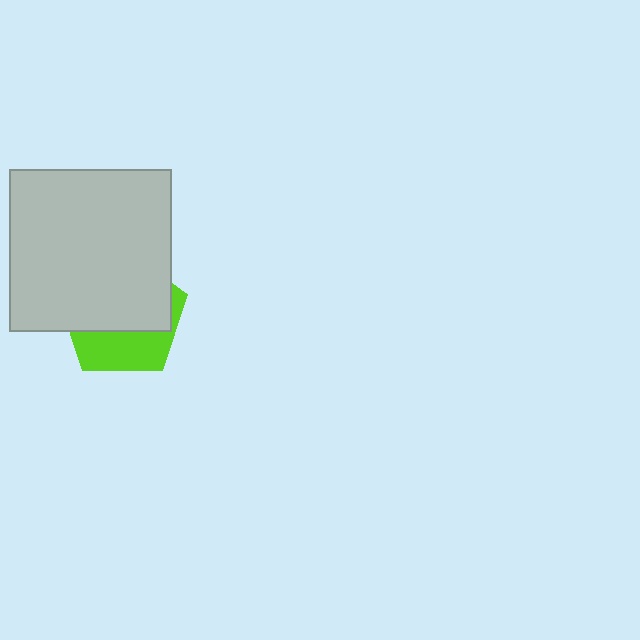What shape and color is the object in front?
The object in front is a light gray square.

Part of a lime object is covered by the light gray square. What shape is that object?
It is a pentagon.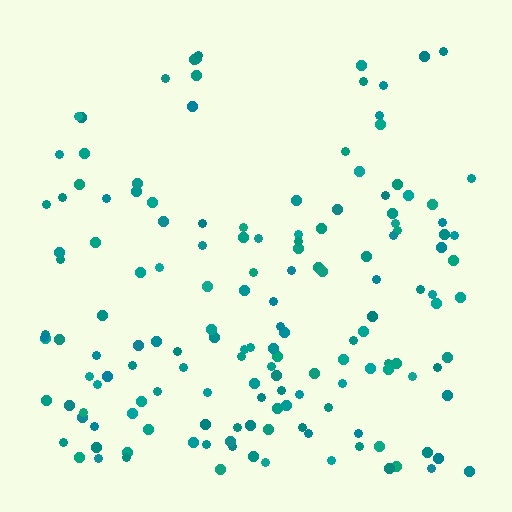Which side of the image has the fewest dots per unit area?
The top.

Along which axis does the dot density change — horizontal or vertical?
Vertical.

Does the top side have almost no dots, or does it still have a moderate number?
Still a moderate number, just noticeably fewer than the bottom.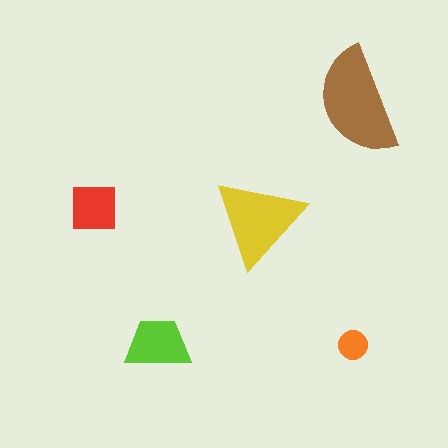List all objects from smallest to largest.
The orange circle, the red square, the lime trapezoid, the yellow triangle, the brown semicircle.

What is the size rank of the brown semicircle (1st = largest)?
1st.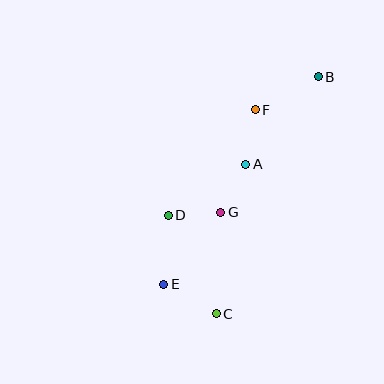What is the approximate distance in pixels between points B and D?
The distance between B and D is approximately 204 pixels.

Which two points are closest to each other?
Points D and G are closest to each other.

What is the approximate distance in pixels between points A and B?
The distance between A and B is approximately 114 pixels.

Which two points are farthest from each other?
Points B and E are farthest from each other.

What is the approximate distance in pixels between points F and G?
The distance between F and G is approximately 108 pixels.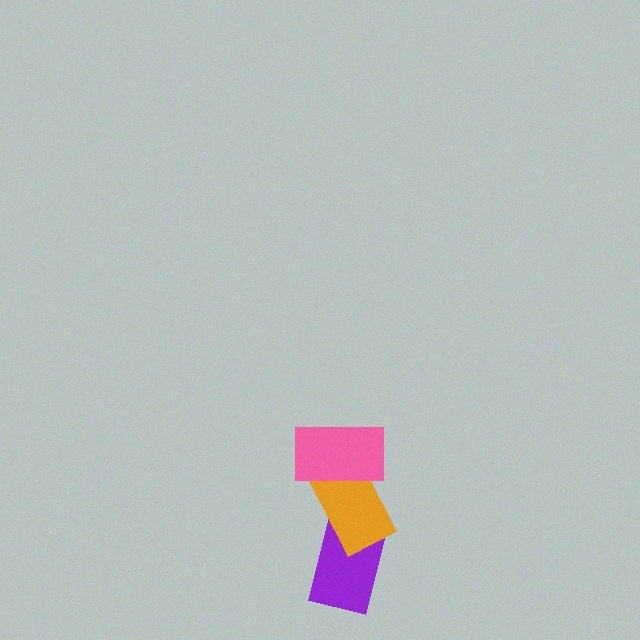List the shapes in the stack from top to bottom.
From top to bottom: the pink rectangle, the orange rectangle, the purple rectangle.